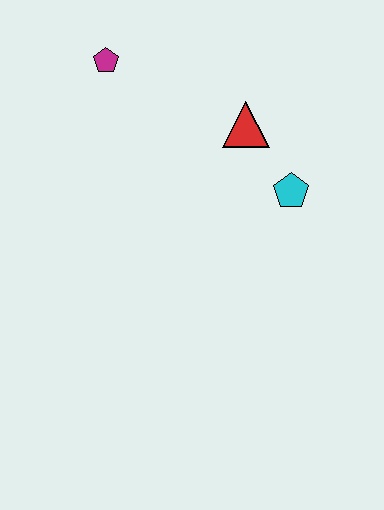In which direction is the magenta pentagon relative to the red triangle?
The magenta pentagon is to the left of the red triangle.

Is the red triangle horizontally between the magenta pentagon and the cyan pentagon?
Yes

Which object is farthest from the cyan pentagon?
The magenta pentagon is farthest from the cyan pentagon.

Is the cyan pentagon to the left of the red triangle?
No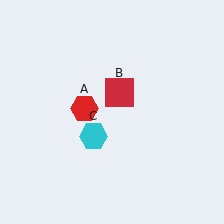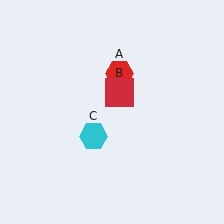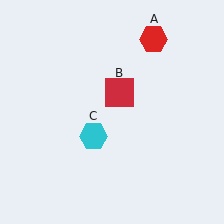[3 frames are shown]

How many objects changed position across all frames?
1 object changed position: red hexagon (object A).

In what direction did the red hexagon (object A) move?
The red hexagon (object A) moved up and to the right.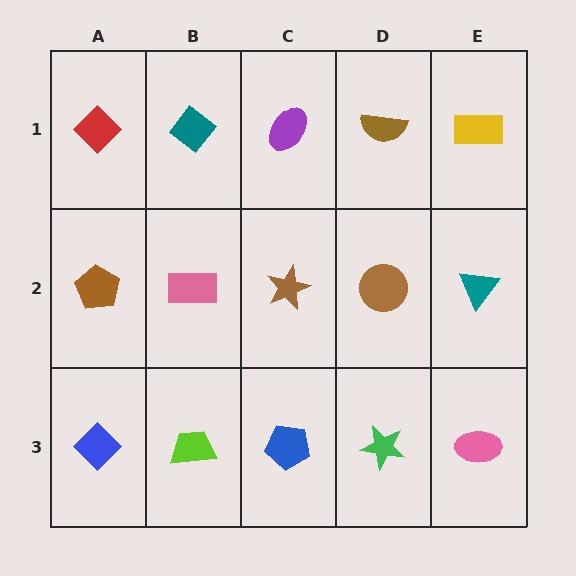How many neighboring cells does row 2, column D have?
4.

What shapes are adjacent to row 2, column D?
A brown semicircle (row 1, column D), a green star (row 3, column D), a brown star (row 2, column C), a teal triangle (row 2, column E).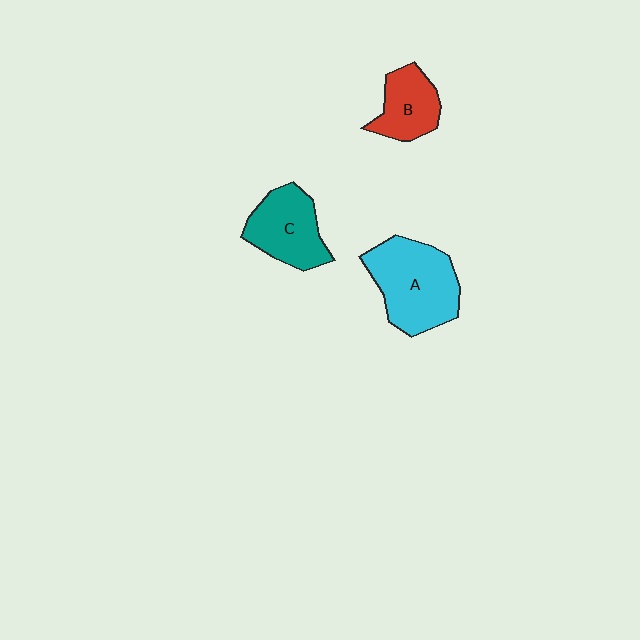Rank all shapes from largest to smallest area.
From largest to smallest: A (cyan), C (teal), B (red).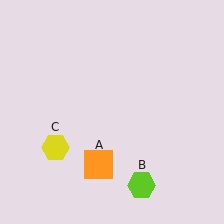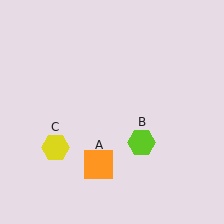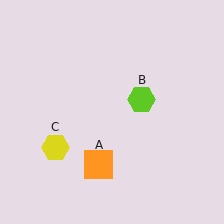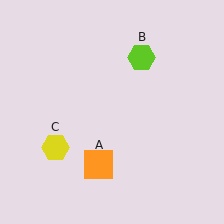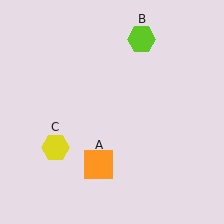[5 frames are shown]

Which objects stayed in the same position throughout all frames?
Orange square (object A) and yellow hexagon (object C) remained stationary.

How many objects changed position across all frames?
1 object changed position: lime hexagon (object B).